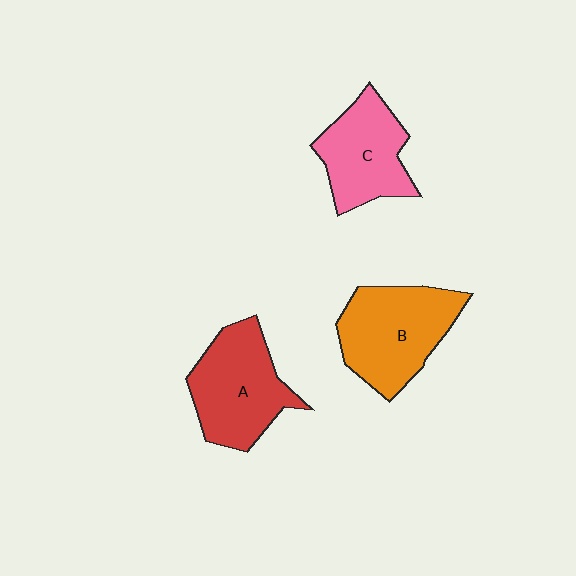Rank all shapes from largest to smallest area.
From largest to smallest: B (orange), A (red), C (pink).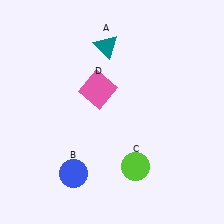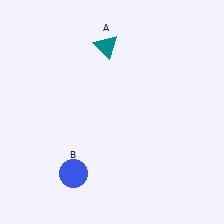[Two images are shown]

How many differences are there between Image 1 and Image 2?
There are 2 differences between the two images.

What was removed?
The pink square (D), the lime circle (C) were removed in Image 2.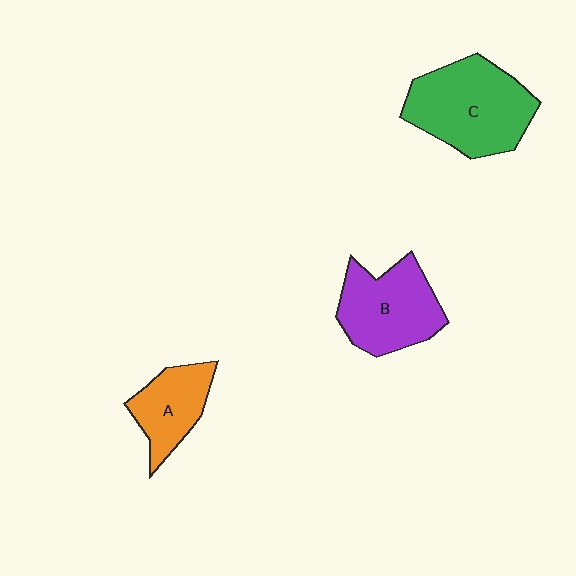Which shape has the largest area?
Shape C (green).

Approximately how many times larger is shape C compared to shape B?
Approximately 1.2 times.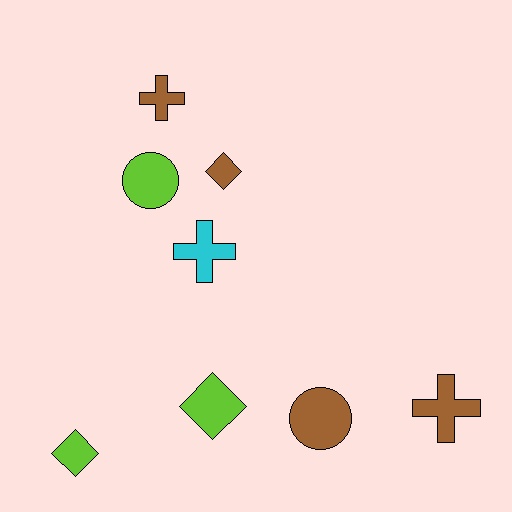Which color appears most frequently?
Brown, with 4 objects.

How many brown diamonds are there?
There is 1 brown diamond.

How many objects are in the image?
There are 8 objects.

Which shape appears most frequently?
Diamond, with 3 objects.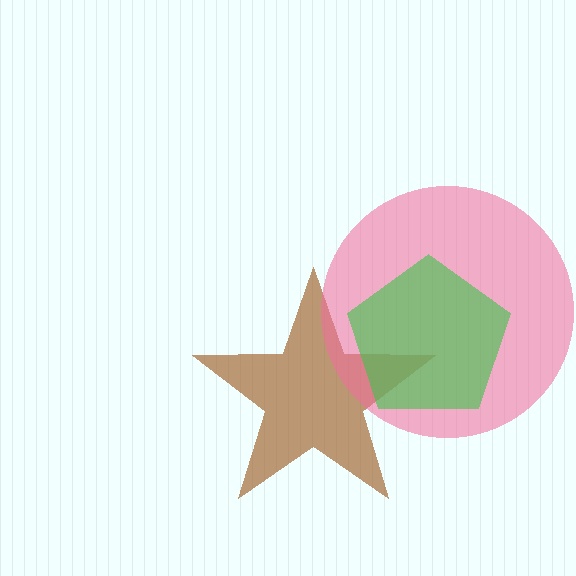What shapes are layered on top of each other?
The layered shapes are: a brown star, a pink circle, a green pentagon.